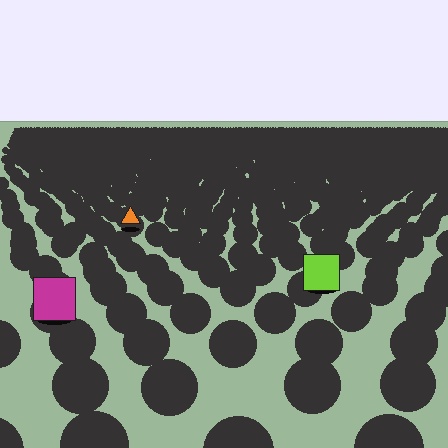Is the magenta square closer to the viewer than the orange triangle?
Yes. The magenta square is closer — you can tell from the texture gradient: the ground texture is coarser near it.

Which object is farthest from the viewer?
The orange triangle is farthest from the viewer. It appears smaller and the ground texture around it is denser.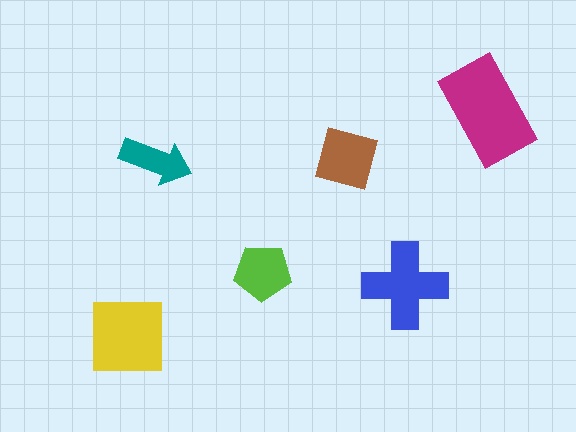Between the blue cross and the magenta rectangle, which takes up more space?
The magenta rectangle.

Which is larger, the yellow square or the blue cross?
The yellow square.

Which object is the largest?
The magenta rectangle.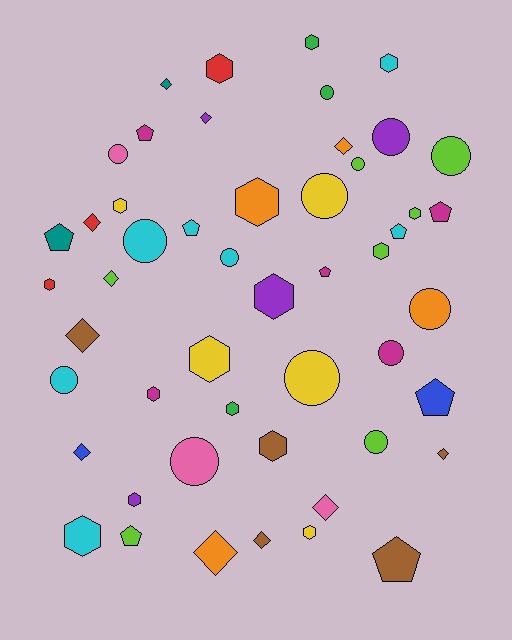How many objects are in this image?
There are 50 objects.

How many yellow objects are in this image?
There are 5 yellow objects.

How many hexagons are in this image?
There are 16 hexagons.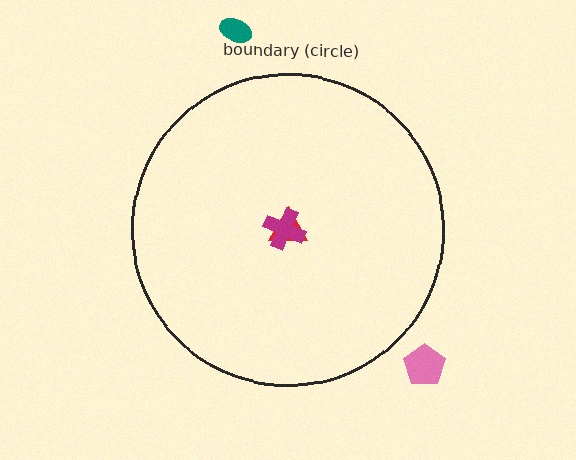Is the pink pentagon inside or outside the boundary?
Outside.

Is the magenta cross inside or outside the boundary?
Inside.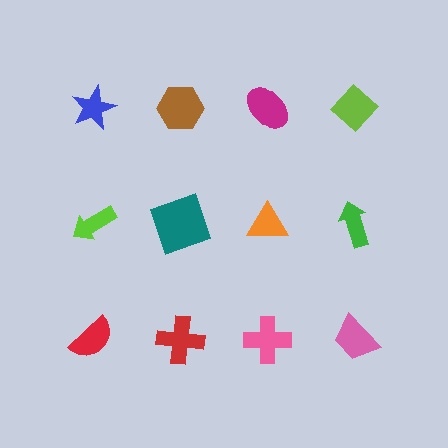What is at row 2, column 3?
An orange triangle.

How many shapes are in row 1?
4 shapes.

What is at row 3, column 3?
A pink cross.